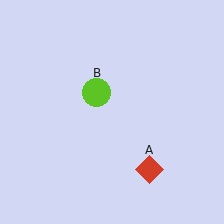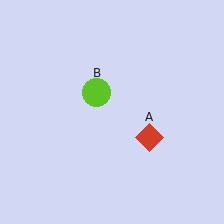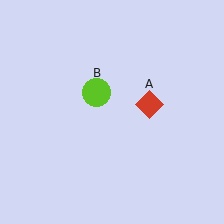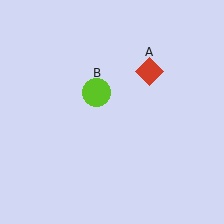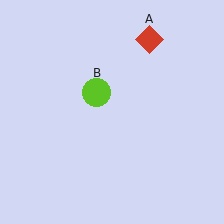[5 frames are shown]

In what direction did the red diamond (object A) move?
The red diamond (object A) moved up.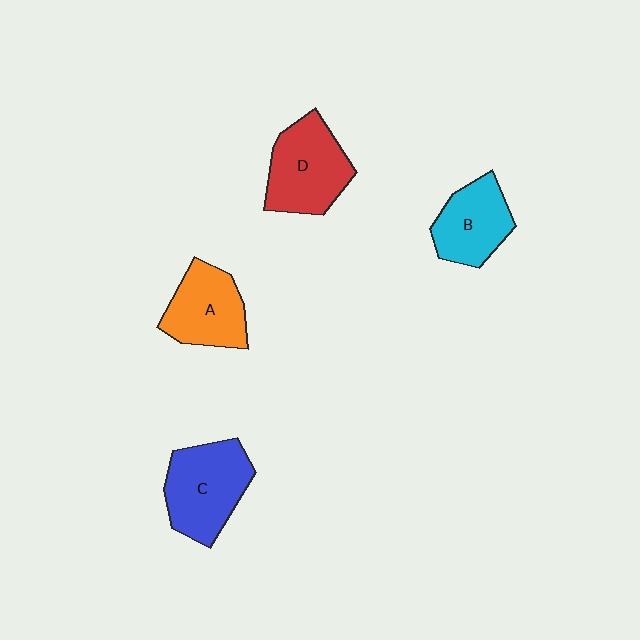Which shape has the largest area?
Shape C (blue).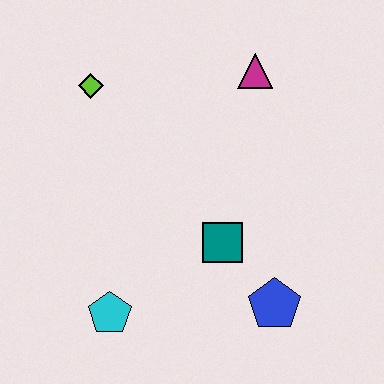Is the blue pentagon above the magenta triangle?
No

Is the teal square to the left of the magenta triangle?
Yes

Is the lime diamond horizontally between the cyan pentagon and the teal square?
No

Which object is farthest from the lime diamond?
The blue pentagon is farthest from the lime diamond.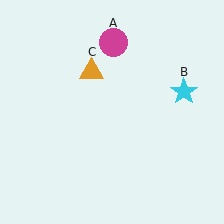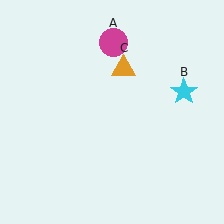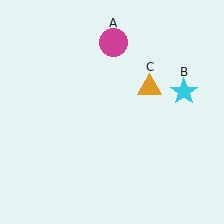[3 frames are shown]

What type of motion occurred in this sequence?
The orange triangle (object C) rotated clockwise around the center of the scene.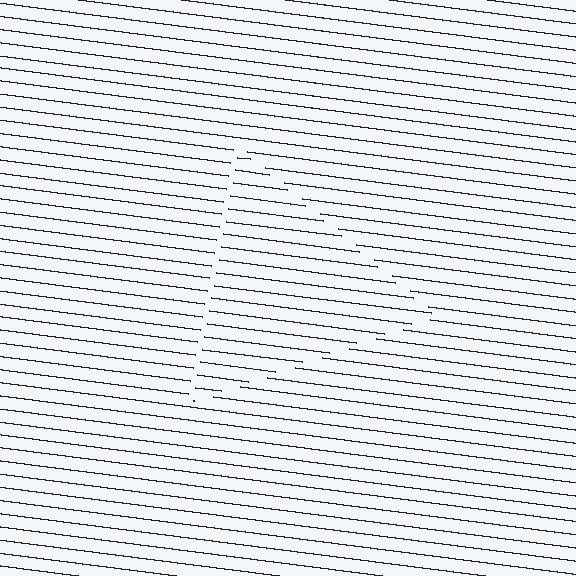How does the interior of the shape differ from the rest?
The interior of the shape contains the same grating, shifted by half a period — the contour is defined by the phase discontinuity where line-ends from the inner and outer gratings abut.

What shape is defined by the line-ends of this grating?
An illusory triangle. The interior of the shape contains the same grating, shifted by half a period — the contour is defined by the phase discontinuity where line-ends from the inner and outer gratings abut.